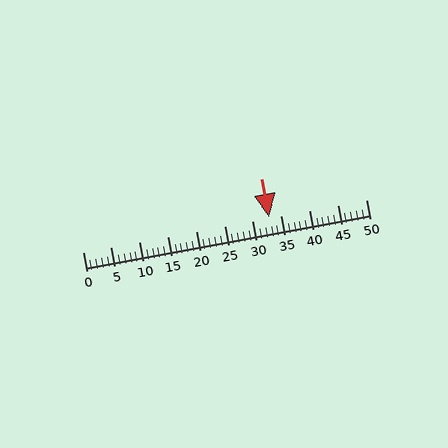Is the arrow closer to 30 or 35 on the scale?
The arrow is closer to 35.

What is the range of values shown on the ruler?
The ruler shows values from 0 to 50.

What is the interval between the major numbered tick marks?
The major tick marks are spaced 5 units apart.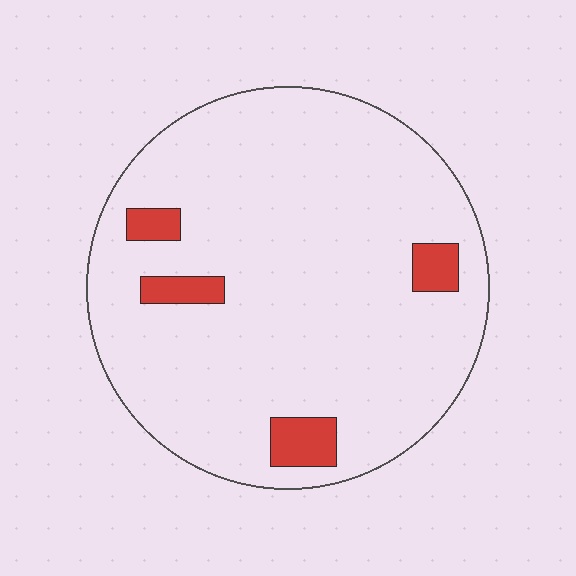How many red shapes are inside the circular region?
4.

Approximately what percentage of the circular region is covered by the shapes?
Approximately 10%.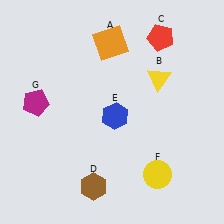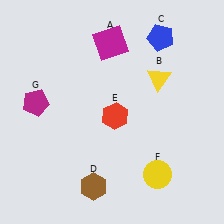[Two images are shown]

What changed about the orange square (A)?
In Image 1, A is orange. In Image 2, it changed to magenta.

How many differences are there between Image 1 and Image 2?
There are 3 differences between the two images.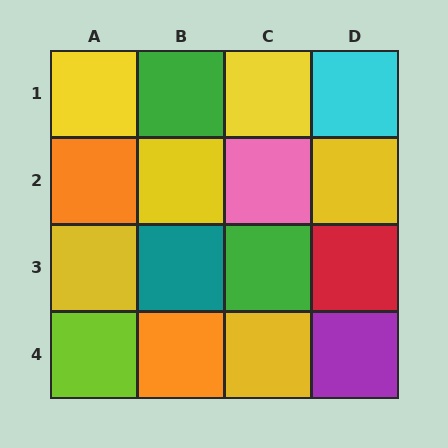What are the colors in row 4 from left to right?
Lime, orange, yellow, purple.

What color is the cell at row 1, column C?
Yellow.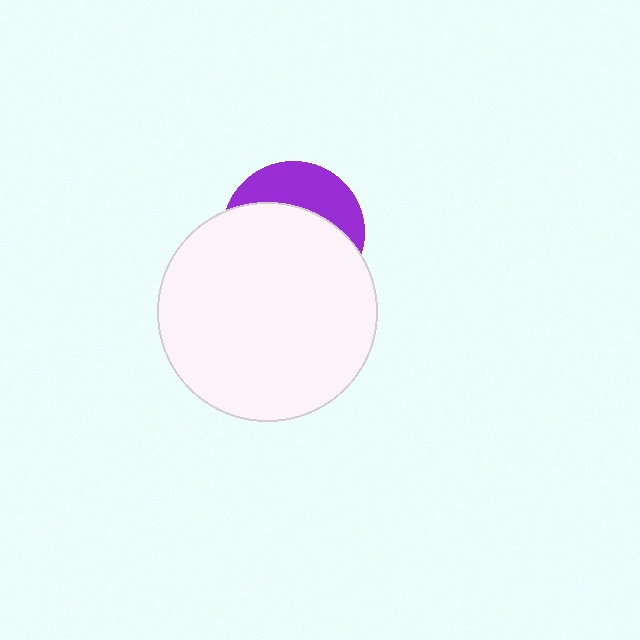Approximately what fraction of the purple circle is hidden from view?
Roughly 66% of the purple circle is hidden behind the white circle.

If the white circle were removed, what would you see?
You would see the complete purple circle.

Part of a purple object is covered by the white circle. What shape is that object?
It is a circle.